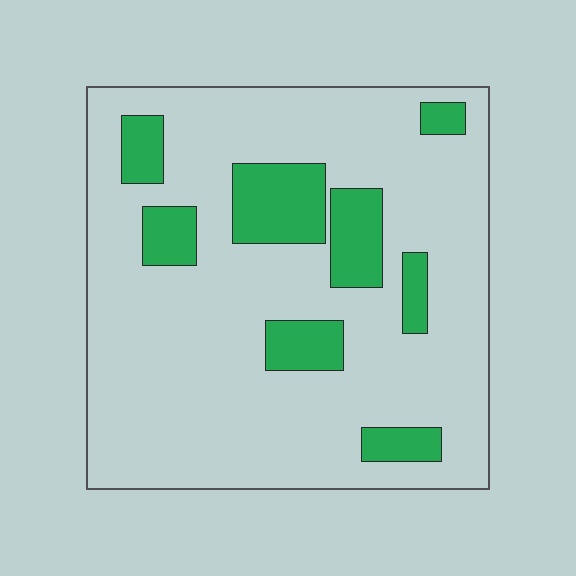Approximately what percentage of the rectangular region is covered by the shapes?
Approximately 20%.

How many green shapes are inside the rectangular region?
8.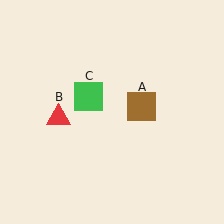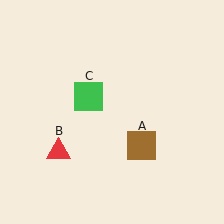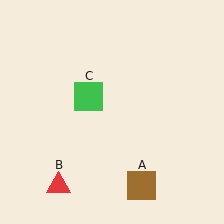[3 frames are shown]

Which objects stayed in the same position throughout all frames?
Green square (object C) remained stationary.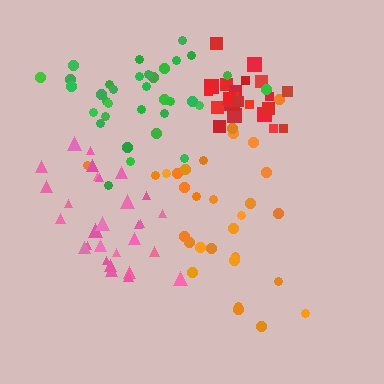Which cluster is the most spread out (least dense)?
Orange.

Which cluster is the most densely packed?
Red.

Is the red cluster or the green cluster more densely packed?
Red.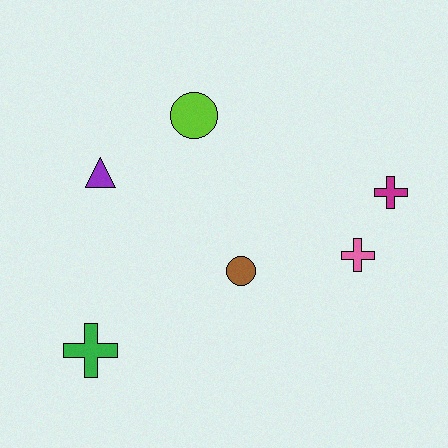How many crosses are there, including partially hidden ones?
There are 3 crosses.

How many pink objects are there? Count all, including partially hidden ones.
There is 1 pink object.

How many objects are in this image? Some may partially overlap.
There are 6 objects.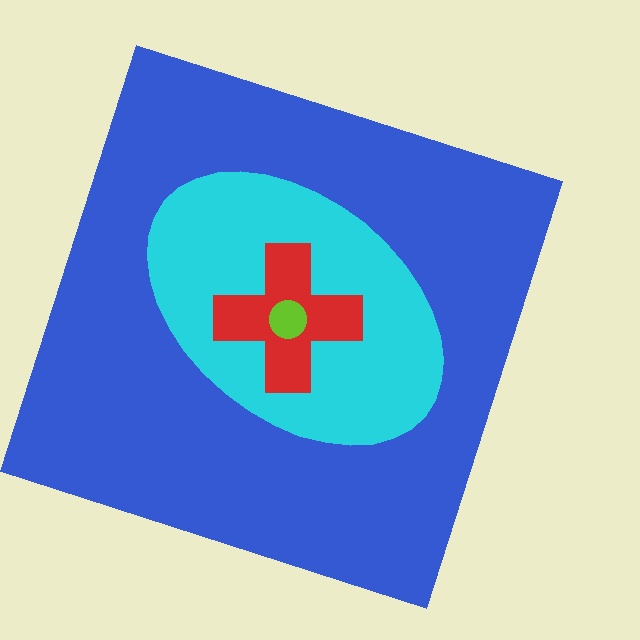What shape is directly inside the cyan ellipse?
The red cross.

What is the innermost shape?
The lime circle.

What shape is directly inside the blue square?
The cyan ellipse.